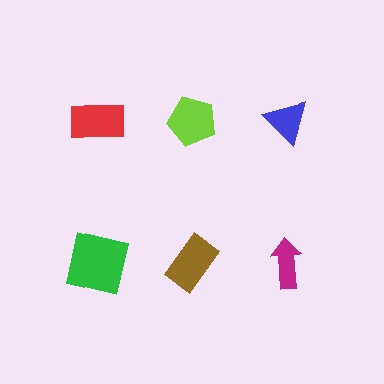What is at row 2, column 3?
A magenta arrow.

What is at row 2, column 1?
A green square.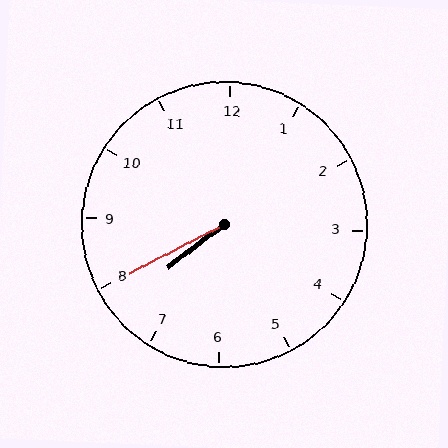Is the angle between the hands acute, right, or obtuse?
It is acute.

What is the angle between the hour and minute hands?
Approximately 10 degrees.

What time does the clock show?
7:40.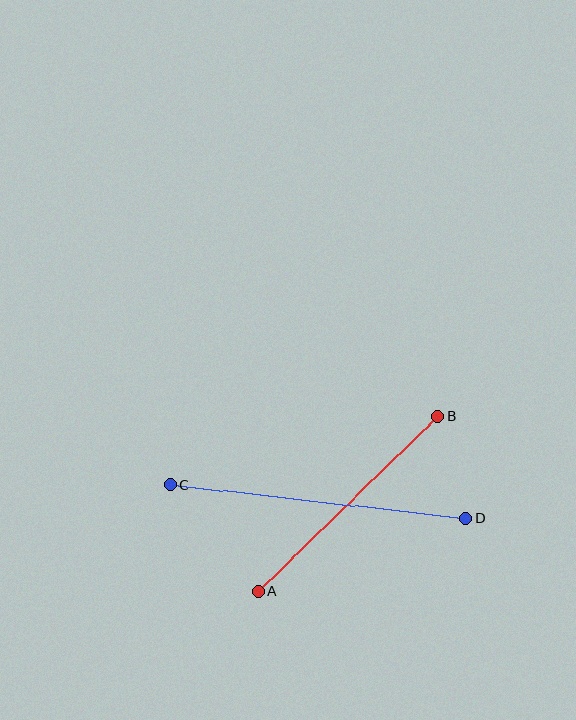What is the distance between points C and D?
The distance is approximately 298 pixels.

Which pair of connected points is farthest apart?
Points C and D are farthest apart.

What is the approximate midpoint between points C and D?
The midpoint is at approximately (318, 501) pixels.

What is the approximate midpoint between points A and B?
The midpoint is at approximately (348, 504) pixels.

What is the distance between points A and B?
The distance is approximately 251 pixels.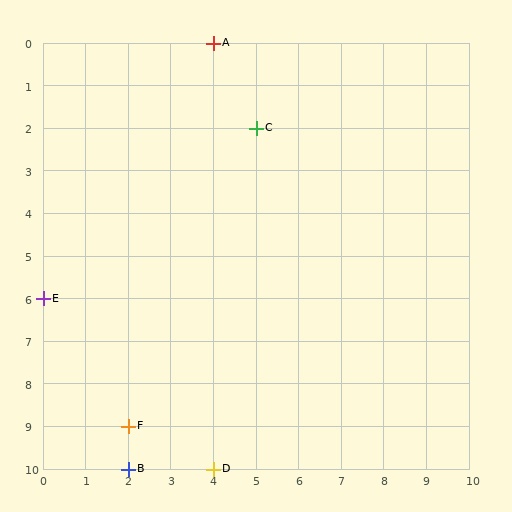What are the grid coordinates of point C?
Point C is at grid coordinates (5, 2).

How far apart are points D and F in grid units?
Points D and F are 2 columns and 1 row apart (about 2.2 grid units diagonally).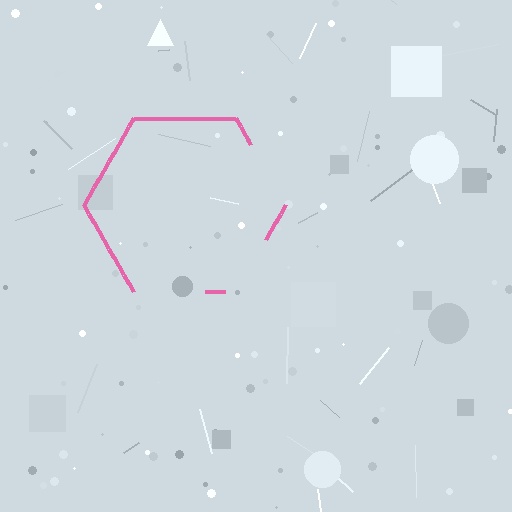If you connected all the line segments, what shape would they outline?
They would outline a hexagon.